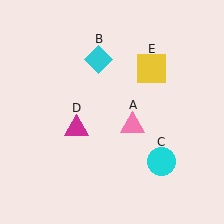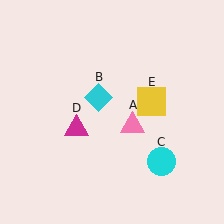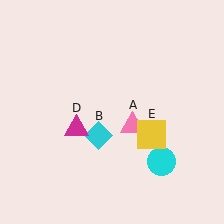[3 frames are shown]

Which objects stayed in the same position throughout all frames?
Pink triangle (object A) and cyan circle (object C) and magenta triangle (object D) remained stationary.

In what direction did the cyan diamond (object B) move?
The cyan diamond (object B) moved down.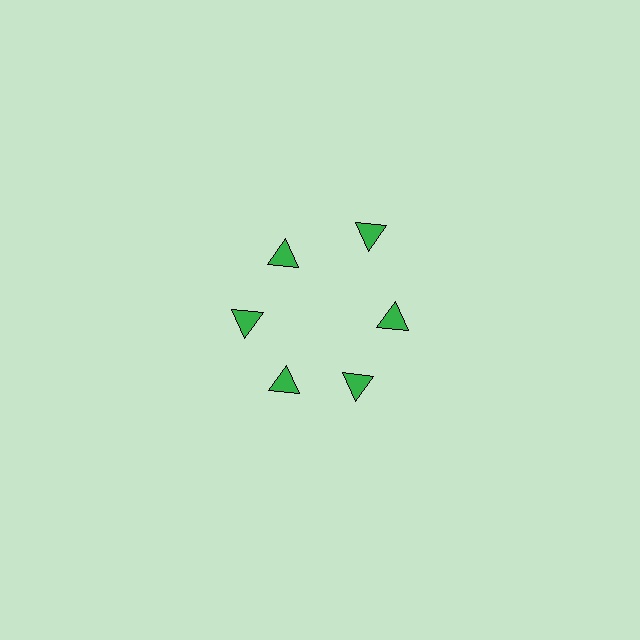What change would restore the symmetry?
The symmetry would be restored by moving it inward, back onto the ring so that all 6 triangles sit at equal angles and equal distance from the center.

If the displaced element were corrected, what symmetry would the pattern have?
It would have 6-fold rotational symmetry — the pattern would map onto itself every 60 degrees.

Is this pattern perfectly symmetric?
No. The 6 green triangles are arranged in a ring, but one element near the 1 o'clock position is pushed outward from the center, breaking the 6-fold rotational symmetry.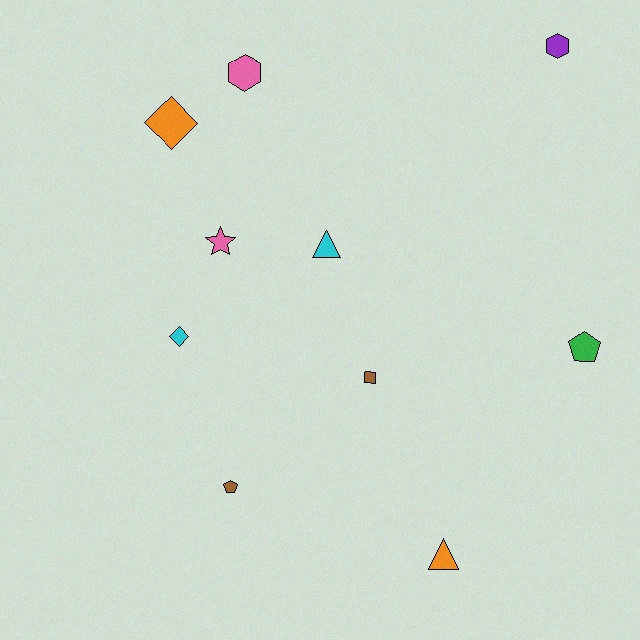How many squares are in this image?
There is 1 square.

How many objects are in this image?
There are 10 objects.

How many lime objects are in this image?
There are no lime objects.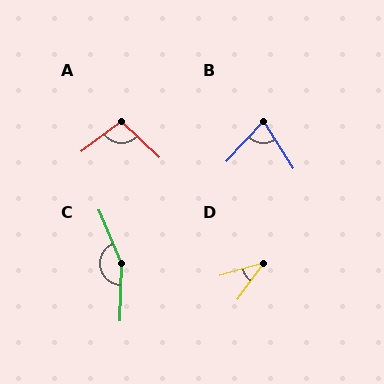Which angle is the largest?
C, at approximately 155 degrees.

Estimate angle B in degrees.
Approximately 75 degrees.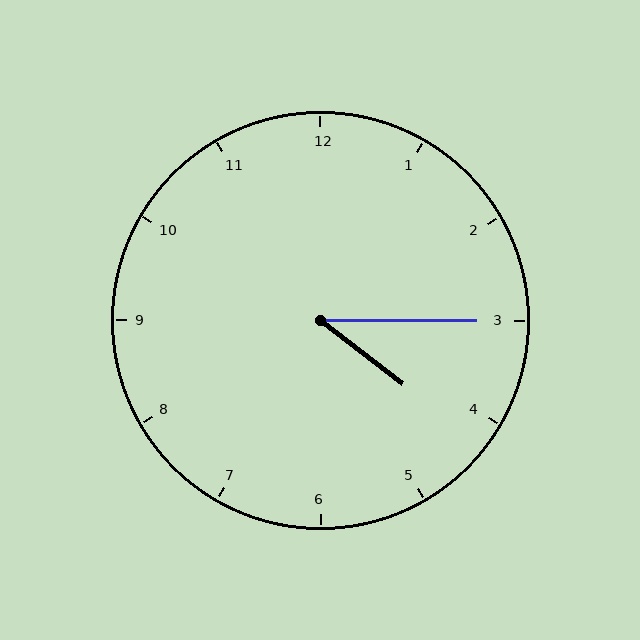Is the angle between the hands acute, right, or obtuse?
It is acute.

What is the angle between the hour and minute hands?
Approximately 38 degrees.